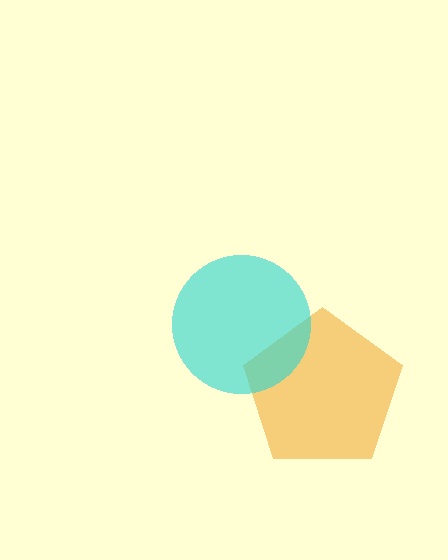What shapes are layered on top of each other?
The layered shapes are: an orange pentagon, a cyan circle.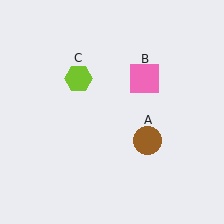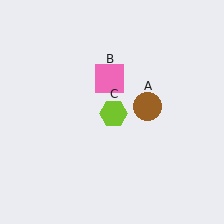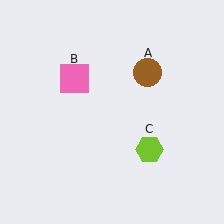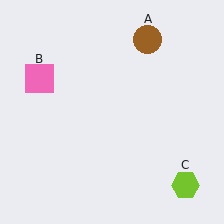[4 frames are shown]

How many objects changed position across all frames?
3 objects changed position: brown circle (object A), pink square (object B), lime hexagon (object C).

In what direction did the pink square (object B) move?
The pink square (object B) moved left.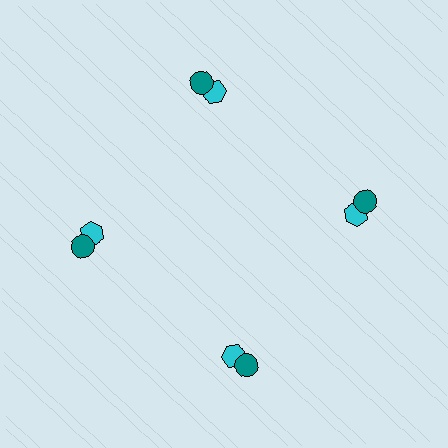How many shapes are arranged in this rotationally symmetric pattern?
There are 8 shapes, arranged in 4 groups of 2.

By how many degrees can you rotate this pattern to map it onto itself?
The pattern maps onto itself every 90 degrees of rotation.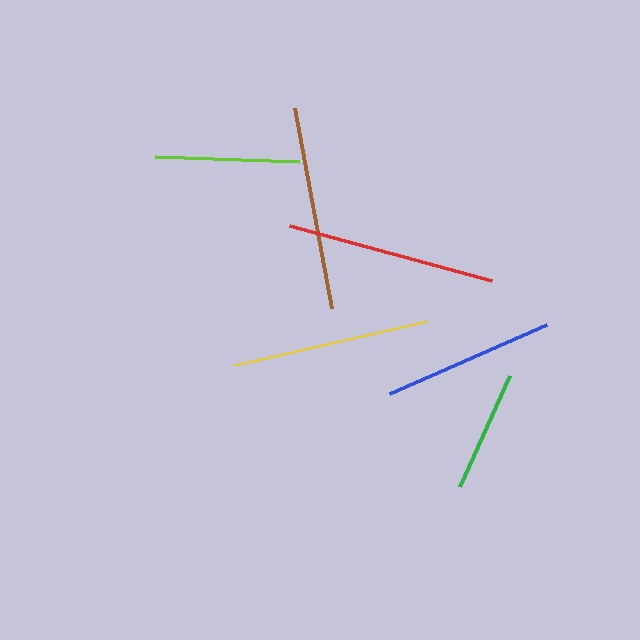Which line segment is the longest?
The red line is the longest at approximately 210 pixels.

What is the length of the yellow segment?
The yellow segment is approximately 198 pixels long.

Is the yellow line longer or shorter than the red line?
The red line is longer than the yellow line.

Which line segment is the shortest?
The green line is the shortest at approximately 122 pixels.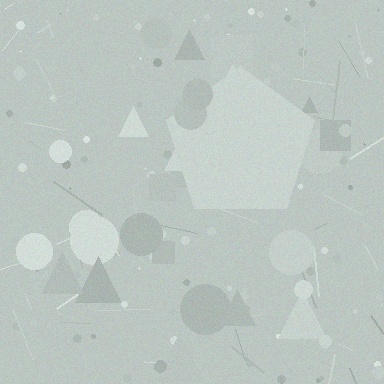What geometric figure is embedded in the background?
A pentagon is embedded in the background.